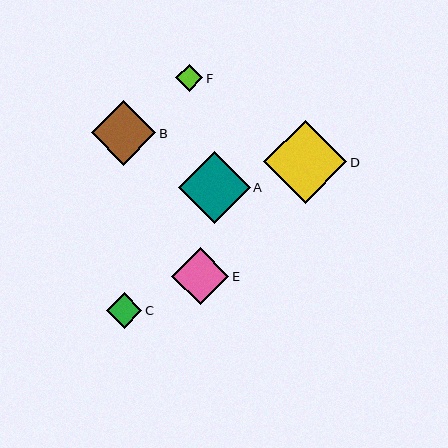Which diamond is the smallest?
Diamond F is the smallest with a size of approximately 27 pixels.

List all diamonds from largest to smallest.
From largest to smallest: D, A, B, E, C, F.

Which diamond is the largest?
Diamond D is the largest with a size of approximately 83 pixels.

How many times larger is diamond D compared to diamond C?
Diamond D is approximately 2.3 times the size of diamond C.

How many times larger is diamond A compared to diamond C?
Diamond A is approximately 2.0 times the size of diamond C.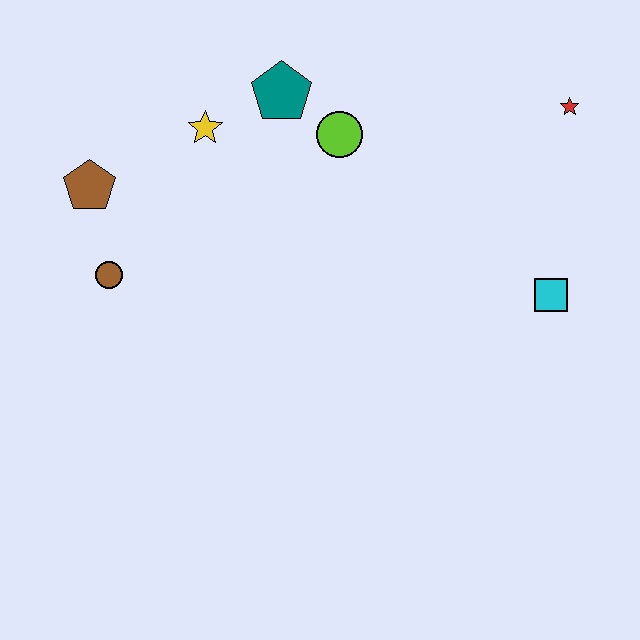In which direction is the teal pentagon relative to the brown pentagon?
The teal pentagon is to the right of the brown pentagon.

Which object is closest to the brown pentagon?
The brown circle is closest to the brown pentagon.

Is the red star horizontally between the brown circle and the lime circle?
No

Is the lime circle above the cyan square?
Yes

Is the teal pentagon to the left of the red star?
Yes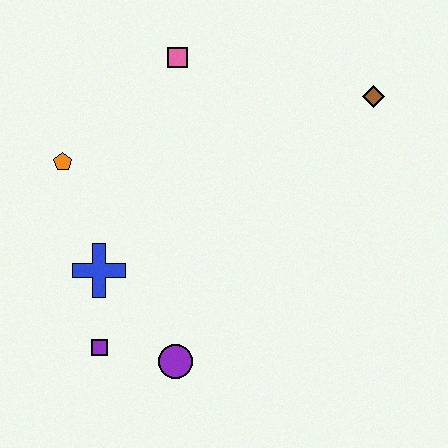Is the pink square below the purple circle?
No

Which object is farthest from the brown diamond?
The purple square is farthest from the brown diamond.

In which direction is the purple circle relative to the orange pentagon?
The purple circle is below the orange pentagon.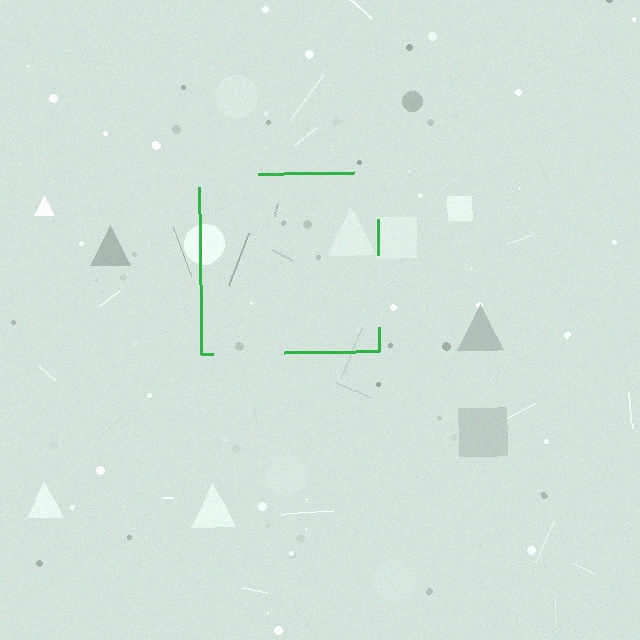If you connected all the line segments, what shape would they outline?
They would outline a square.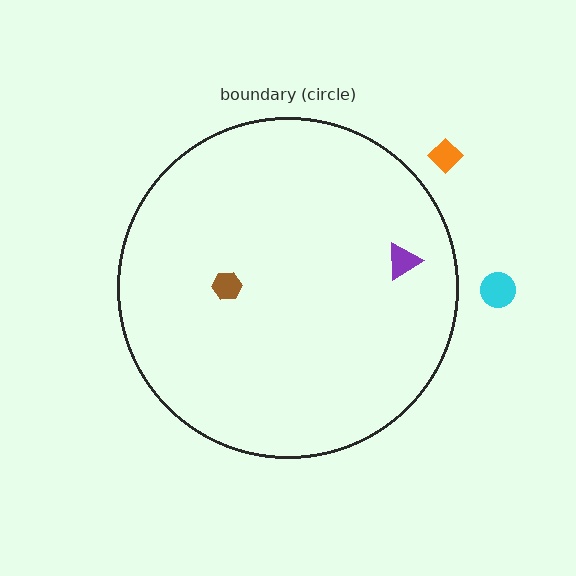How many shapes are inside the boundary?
2 inside, 2 outside.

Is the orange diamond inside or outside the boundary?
Outside.